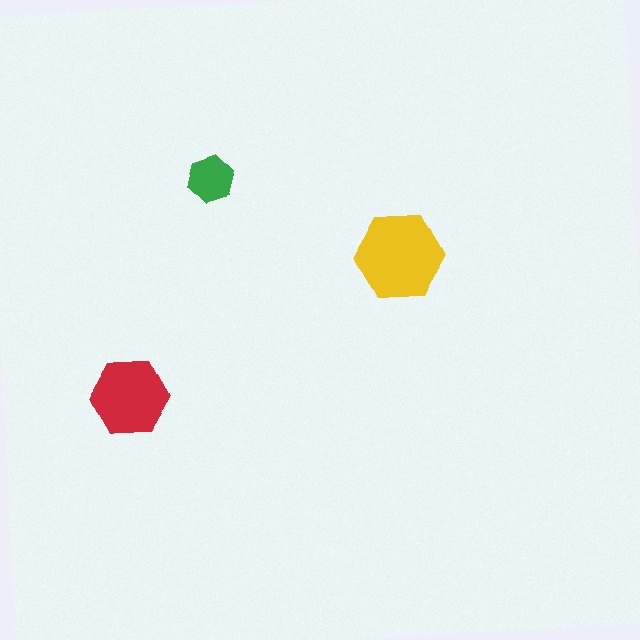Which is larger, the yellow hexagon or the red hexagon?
The yellow one.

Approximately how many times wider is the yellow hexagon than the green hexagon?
About 2 times wider.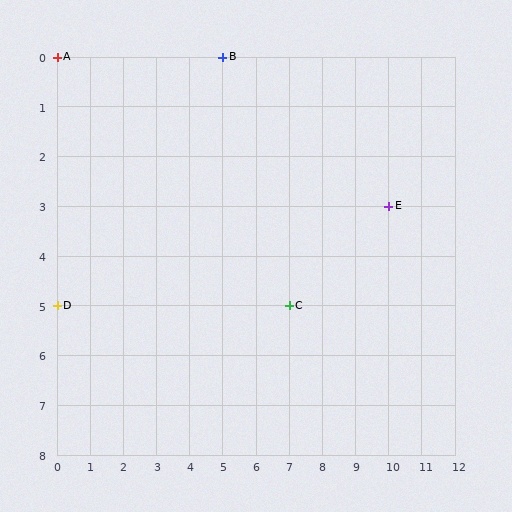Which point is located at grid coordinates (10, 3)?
Point E is at (10, 3).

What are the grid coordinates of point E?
Point E is at grid coordinates (10, 3).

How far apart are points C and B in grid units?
Points C and B are 2 columns and 5 rows apart (about 5.4 grid units diagonally).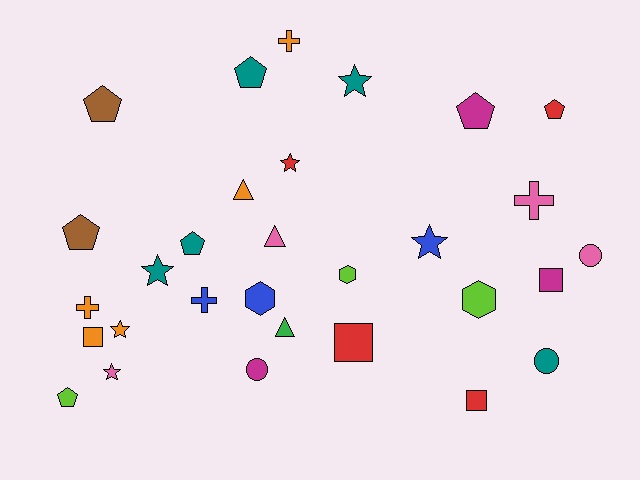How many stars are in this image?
There are 6 stars.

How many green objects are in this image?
There is 1 green object.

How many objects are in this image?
There are 30 objects.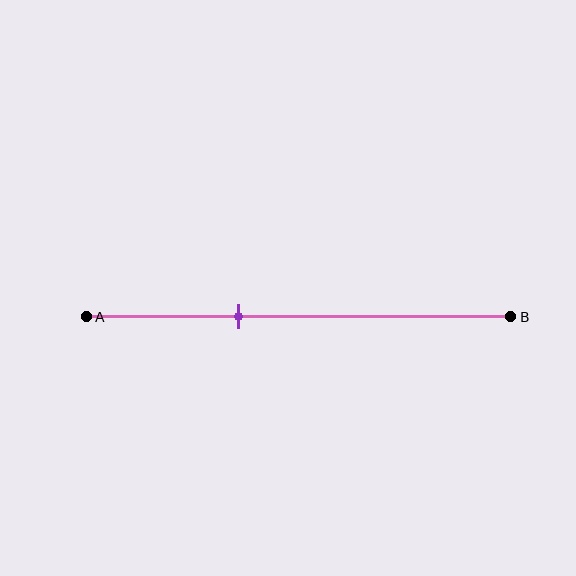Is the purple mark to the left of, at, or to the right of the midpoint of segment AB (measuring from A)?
The purple mark is to the left of the midpoint of segment AB.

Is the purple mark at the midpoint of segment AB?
No, the mark is at about 35% from A, not at the 50% midpoint.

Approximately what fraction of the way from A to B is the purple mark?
The purple mark is approximately 35% of the way from A to B.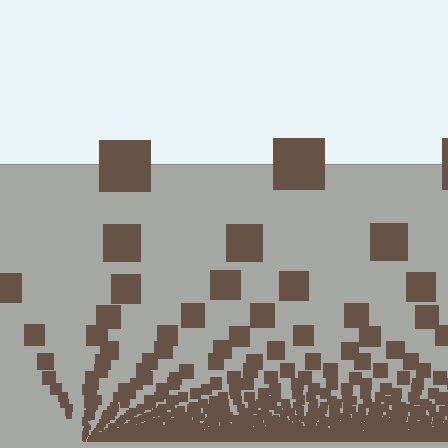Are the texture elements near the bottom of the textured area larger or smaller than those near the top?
Smaller. The gradient is inverted — elements near the bottom are smaller and denser.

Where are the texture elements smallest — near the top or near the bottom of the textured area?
Near the bottom.